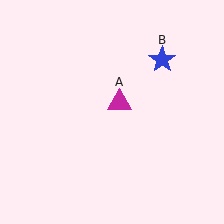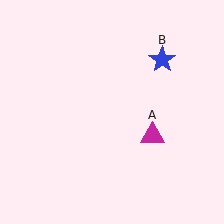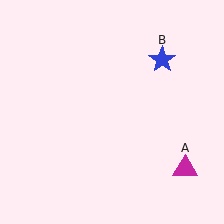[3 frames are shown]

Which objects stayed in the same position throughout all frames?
Blue star (object B) remained stationary.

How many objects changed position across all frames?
1 object changed position: magenta triangle (object A).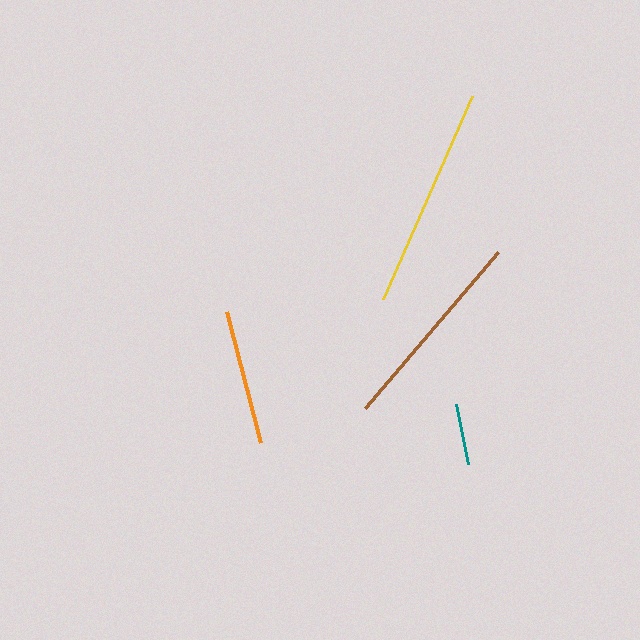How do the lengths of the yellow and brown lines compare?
The yellow and brown lines are approximately the same length.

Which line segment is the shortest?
The teal line is the shortest at approximately 61 pixels.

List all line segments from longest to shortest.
From longest to shortest: yellow, brown, orange, teal.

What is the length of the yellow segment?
The yellow segment is approximately 222 pixels long.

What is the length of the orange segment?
The orange segment is approximately 135 pixels long.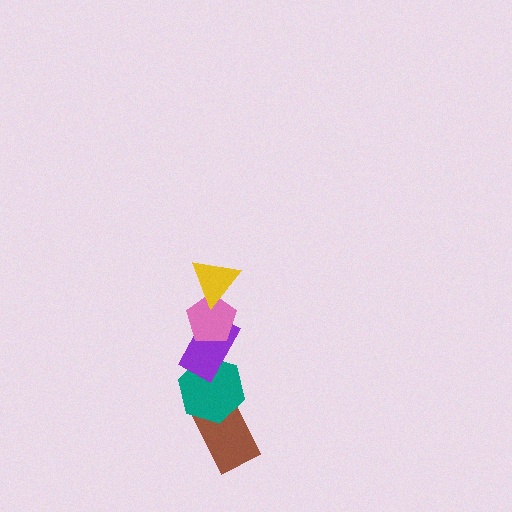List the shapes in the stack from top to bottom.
From top to bottom: the yellow triangle, the pink pentagon, the purple rectangle, the teal hexagon, the brown rectangle.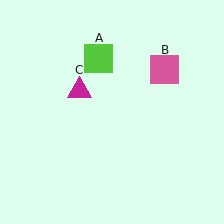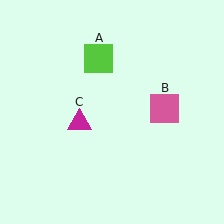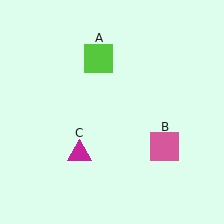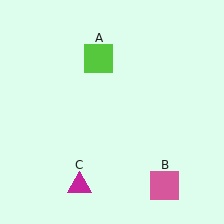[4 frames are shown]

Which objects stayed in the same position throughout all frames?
Lime square (object A) remained stationary.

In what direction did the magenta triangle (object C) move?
The magenta triangle (object C) moved down.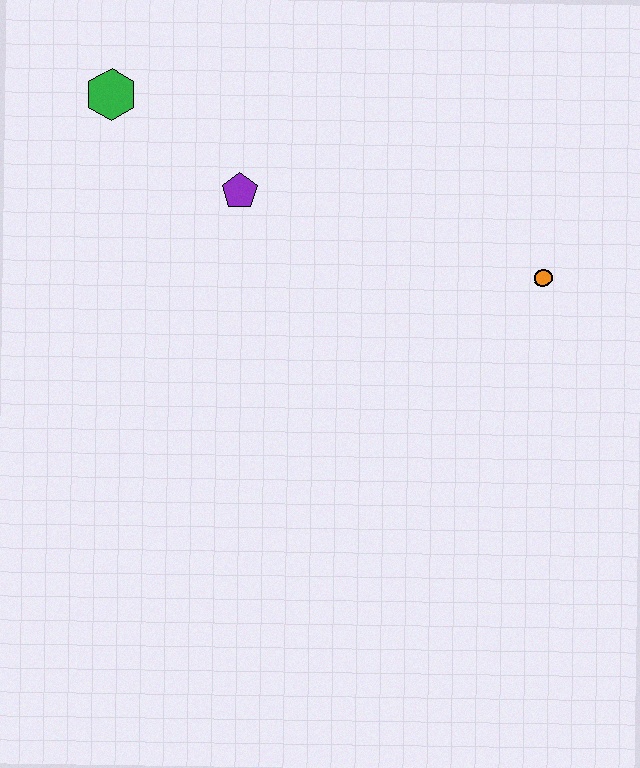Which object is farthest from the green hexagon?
The orange circle is farthest from the green hexagon.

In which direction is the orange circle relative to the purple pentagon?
The orange circle is to the right of the purple pentagon.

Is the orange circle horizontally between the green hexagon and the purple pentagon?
No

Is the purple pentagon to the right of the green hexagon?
Yes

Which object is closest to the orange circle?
The purple pentagon is closest to the orange circle.